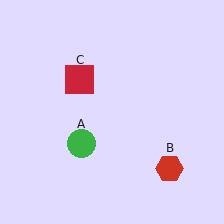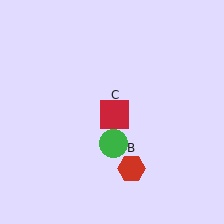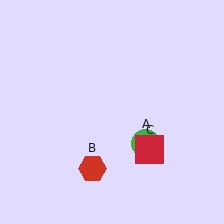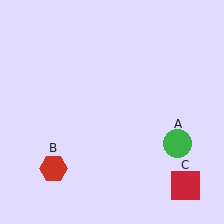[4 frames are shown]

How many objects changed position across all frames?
3 objects changed position: green circle (object A), red hexagon (object B), red square (object C).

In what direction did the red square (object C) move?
The red square (object C) moved down and to the right.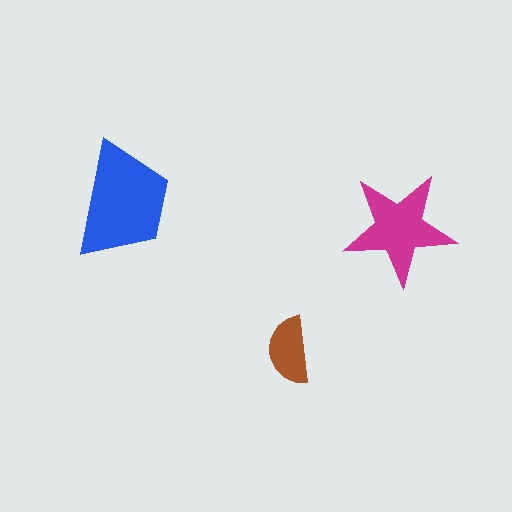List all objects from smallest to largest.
The brown semicircle, the magenta star, the blue trapezoid.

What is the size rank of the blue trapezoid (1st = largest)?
1st.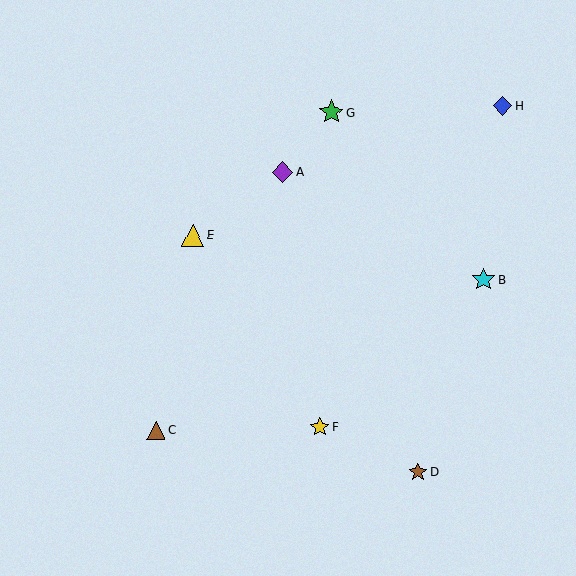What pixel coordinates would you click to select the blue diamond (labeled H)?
Click at (502, 106) to select the blue diamond H.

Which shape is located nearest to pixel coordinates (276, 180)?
The purple diamond (labeled A) at (283, 172) is nearest to that location.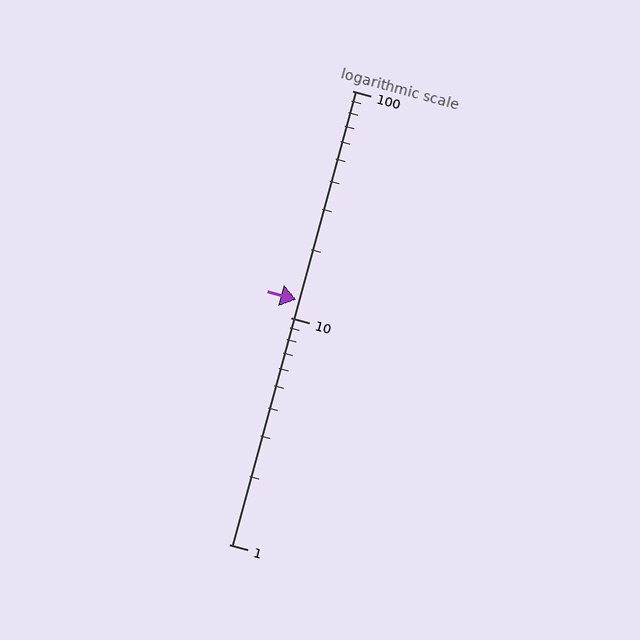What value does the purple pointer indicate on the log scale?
The pointer indicates approximately 12.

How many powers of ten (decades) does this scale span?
The scale spans 2 decades, from 1 to 100.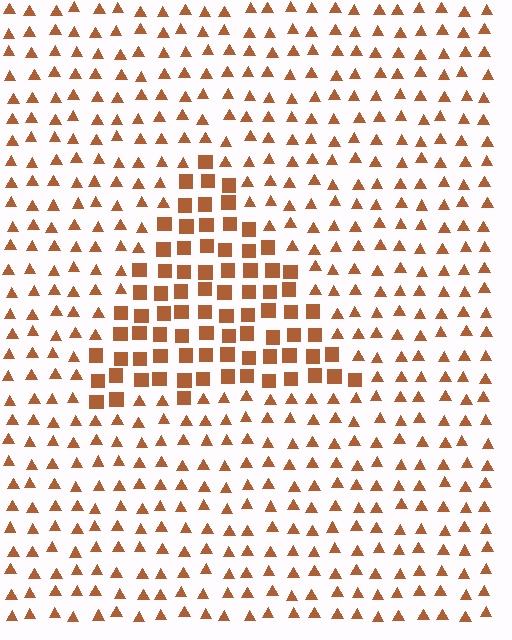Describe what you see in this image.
The image is filled with small brown elements arranged in a uniform grid. A triangle-shaped region contains squares, while the surrounding area contains triangles. The boundary is defined purely by the change in element shape.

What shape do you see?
I see a triangle.